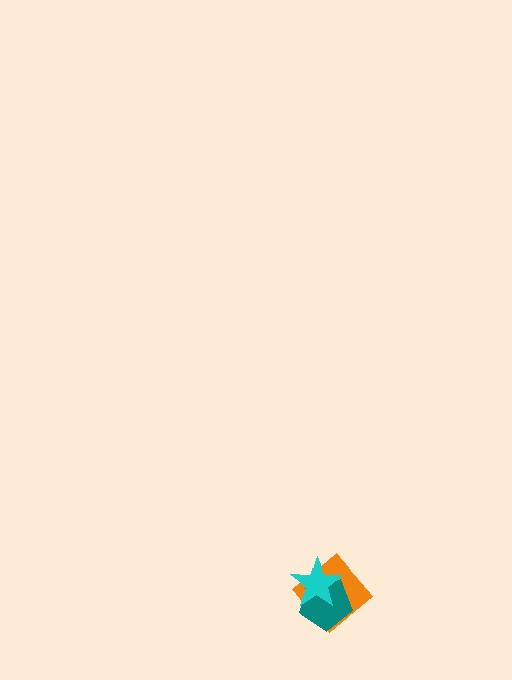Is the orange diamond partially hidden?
Yes, it is partially covered by another shape.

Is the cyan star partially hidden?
No, no other shape covers it.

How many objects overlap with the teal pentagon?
2 objects overlap with the teal pentagon.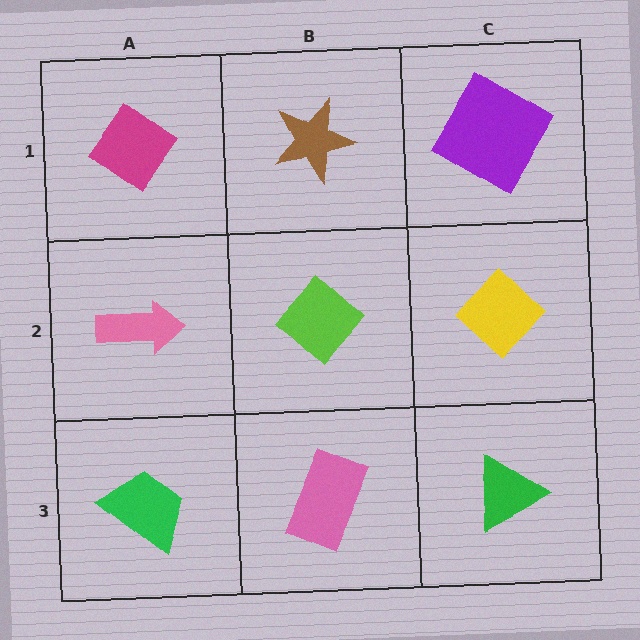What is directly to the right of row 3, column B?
A green triangle.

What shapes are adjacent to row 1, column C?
A yellow diamond (row 2, column C), a brown star (row 1, column B).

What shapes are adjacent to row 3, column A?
A pink arrow (row 2, column A), a pink rectangle (row 3, column B).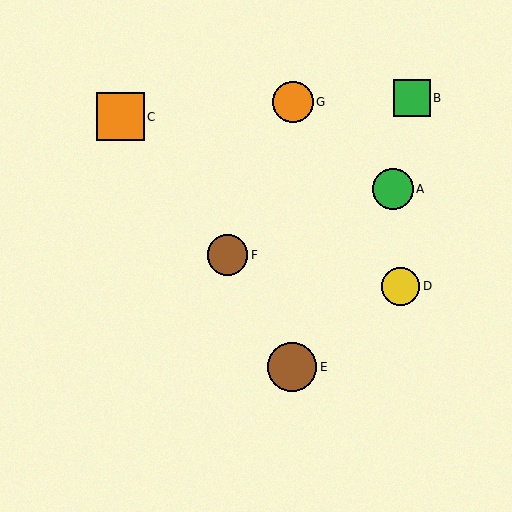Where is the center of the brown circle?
The center of the brown circle is at (292, 367).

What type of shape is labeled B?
Shape B is a green square.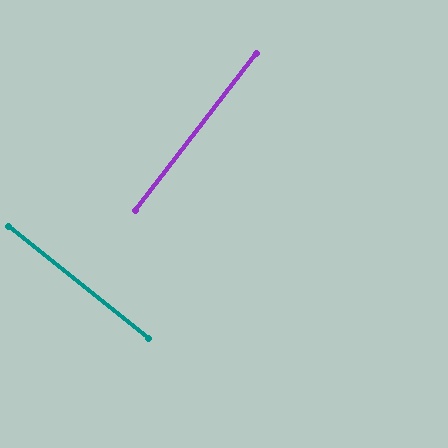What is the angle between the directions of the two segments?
Approximately 89 degrees.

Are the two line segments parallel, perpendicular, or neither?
Perpendicular — they meet at approximately 89°.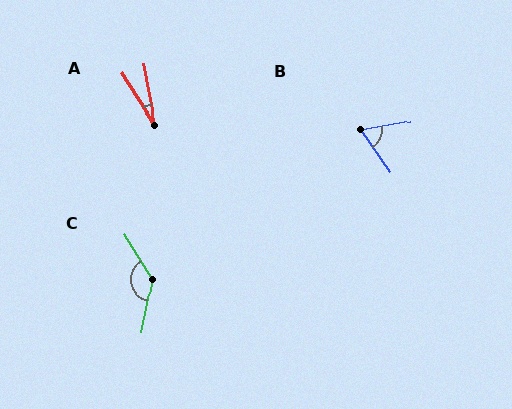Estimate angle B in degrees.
Approximately 65 degrees.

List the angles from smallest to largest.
A (22°), B (65°), C (138°).